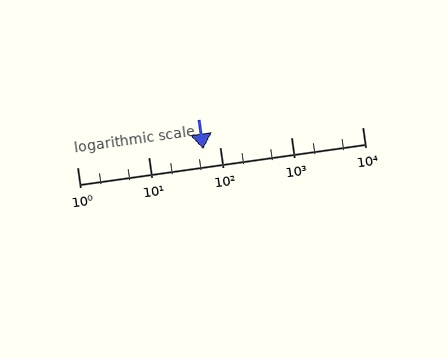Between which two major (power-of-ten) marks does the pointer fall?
The pointer is between 10 and 100.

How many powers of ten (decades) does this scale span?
The scale spans 4 decades, from 1 to 10000.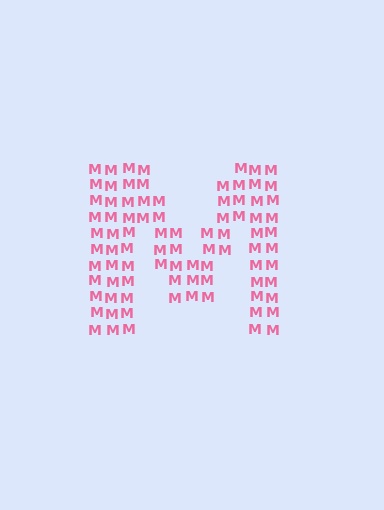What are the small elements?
The small elements are letter M's.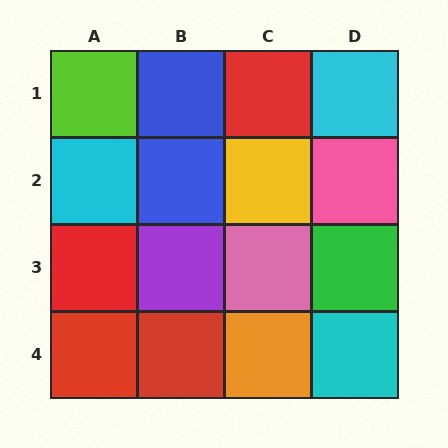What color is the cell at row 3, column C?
Pink.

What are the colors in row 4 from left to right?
Red, red, orange, cyan.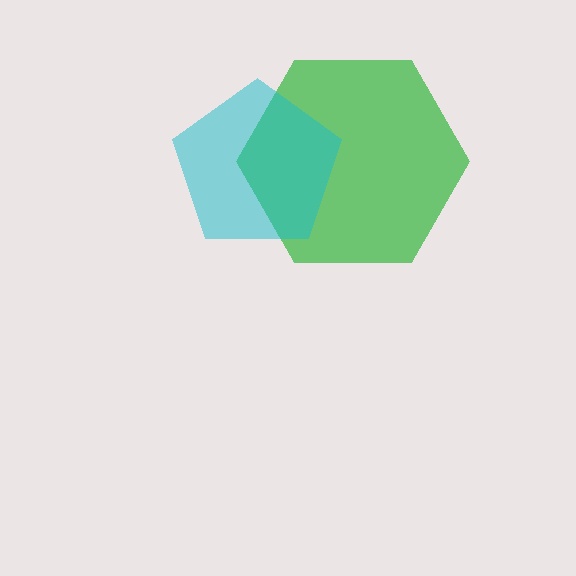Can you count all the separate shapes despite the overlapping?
Yes, there are 2 separate shapes.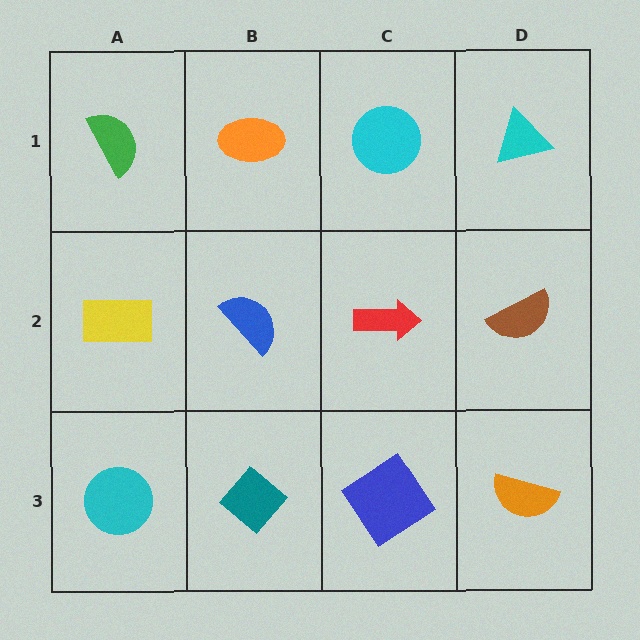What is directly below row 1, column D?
A brown semicircle.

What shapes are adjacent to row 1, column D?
A brown semicircle (row 2, column D), a cyan circle (row 1, column C).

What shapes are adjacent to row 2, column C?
A cyan circle (row 1, column C), a blue diamond (row 3, column C), a blue semicircle (row 2, column B), a brown semicircle (row 2, column D).